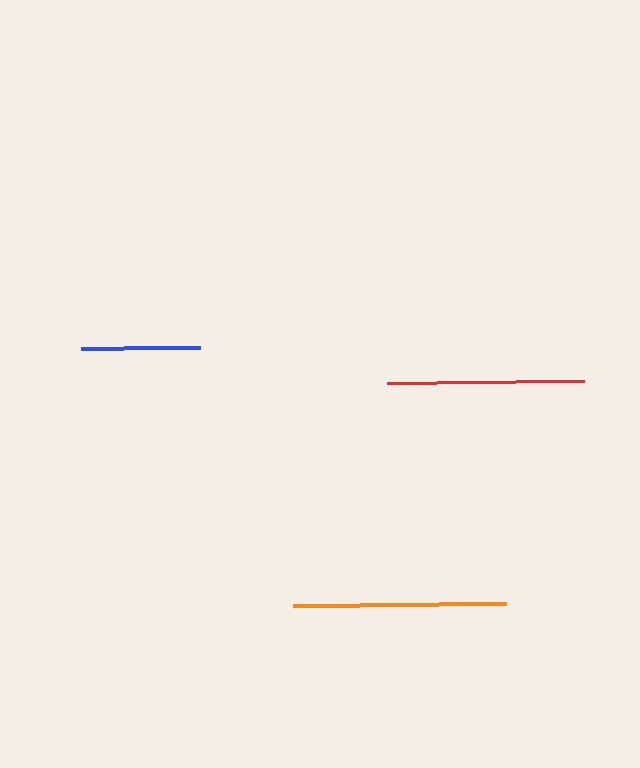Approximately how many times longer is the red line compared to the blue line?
The red line is approximately 1.7 times the length of the blue line.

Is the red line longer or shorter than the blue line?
The red line is longer than the blue line.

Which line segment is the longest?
The orange line is the longest at approximately 213 pixels.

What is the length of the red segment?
The red segment is approximately 197 pixels long.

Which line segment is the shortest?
The blue line is the shortest at approximately 119 pixels.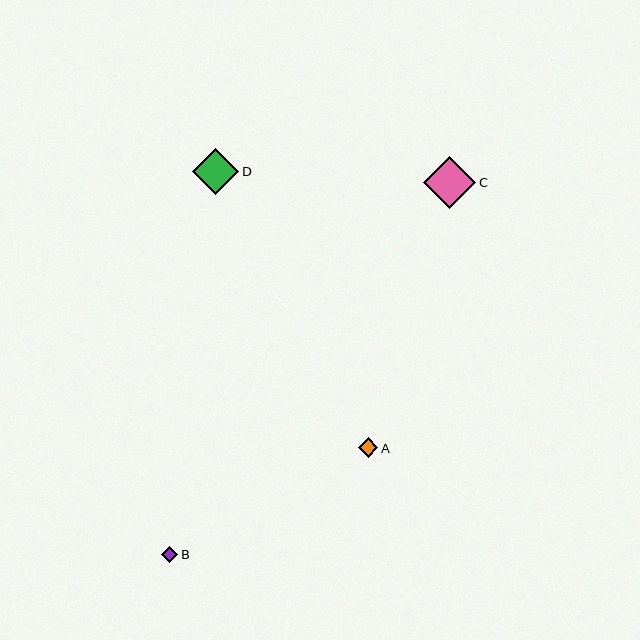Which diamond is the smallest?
Diamond B is the smallest with a size of approximately 17 pixels.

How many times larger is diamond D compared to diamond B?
Diamond D is approximately 2.8 times the size of diamond B.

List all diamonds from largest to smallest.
From largest to smallest: C, D, A, B.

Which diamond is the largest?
Diamond C is the largest with a size of approximately 52 pixels.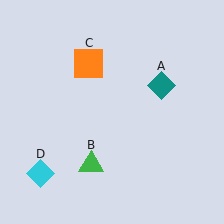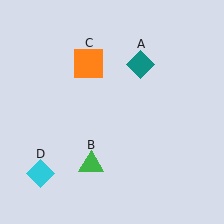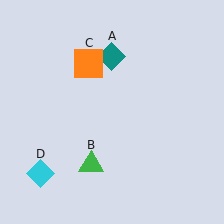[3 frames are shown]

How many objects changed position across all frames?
1 object changed position: teal diamond (object A).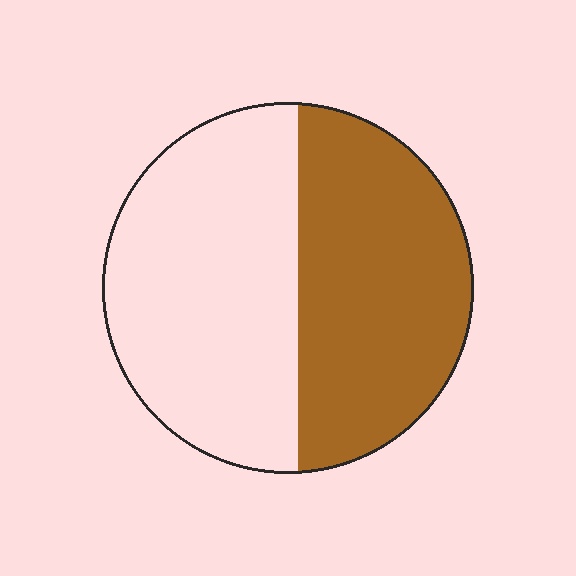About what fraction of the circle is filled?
About one half (1/2).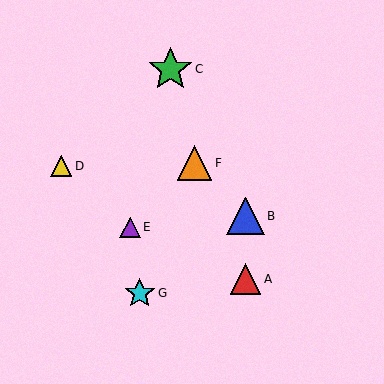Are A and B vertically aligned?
Yes, both are at x≈245.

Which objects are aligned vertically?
Objects A, B are aligned vertically.